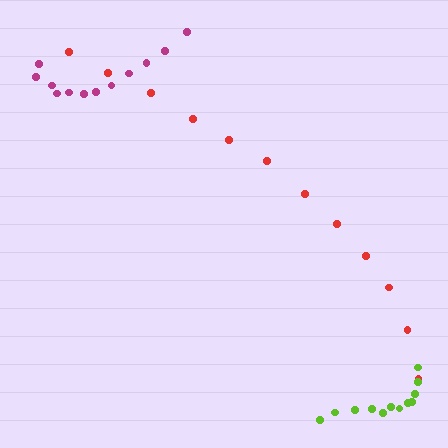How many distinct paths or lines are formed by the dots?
There are 3 distinct paths.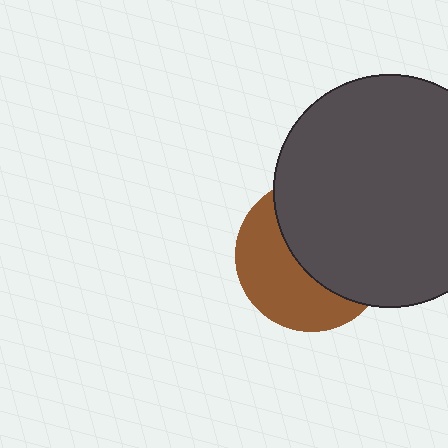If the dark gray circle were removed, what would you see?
You would see the complete brown circle.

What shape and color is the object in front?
The object in front is a dark gray circle.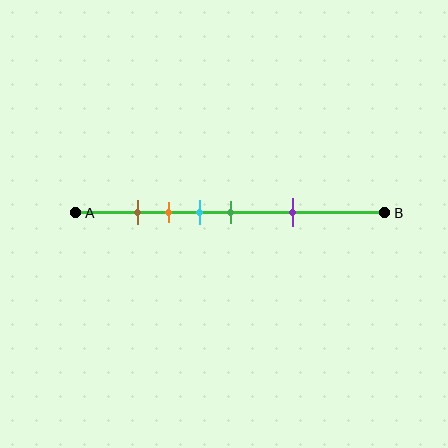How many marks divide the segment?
There are 5 marks dividing the segment.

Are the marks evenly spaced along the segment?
No, the marks are not evenly spaced.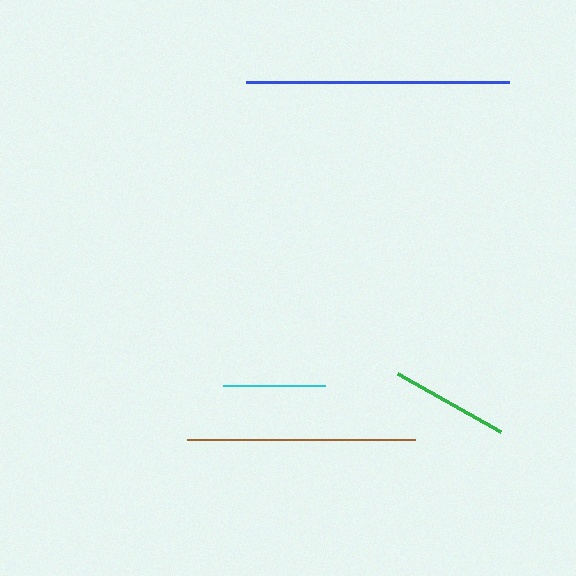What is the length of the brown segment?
The brown segment is approximately 228 pixels long.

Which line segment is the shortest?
The cyan line is the shortest at approximately 102 pixels.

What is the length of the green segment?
The green segment is approximately 118 pixels long.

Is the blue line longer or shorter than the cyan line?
The blue line is longer than the cyan line.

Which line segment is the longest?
The blue line is the longest at approximately 263 pixels.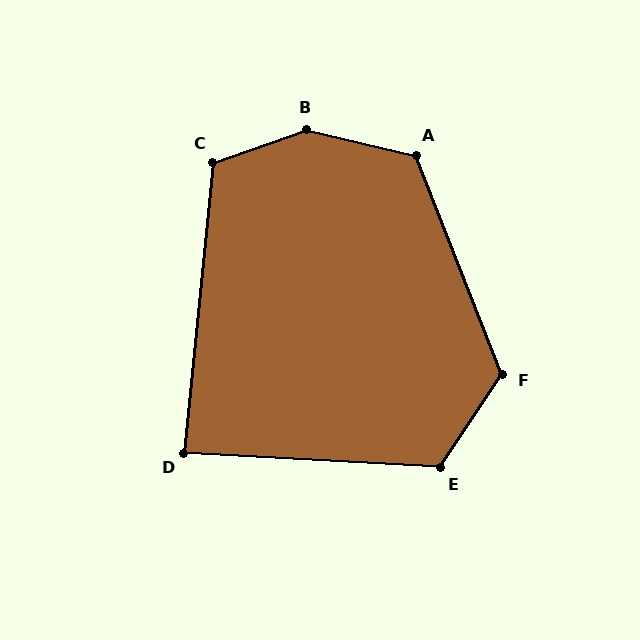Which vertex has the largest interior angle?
B, at approximately 148 degrees.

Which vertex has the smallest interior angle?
D, at approximately 88 degrees.